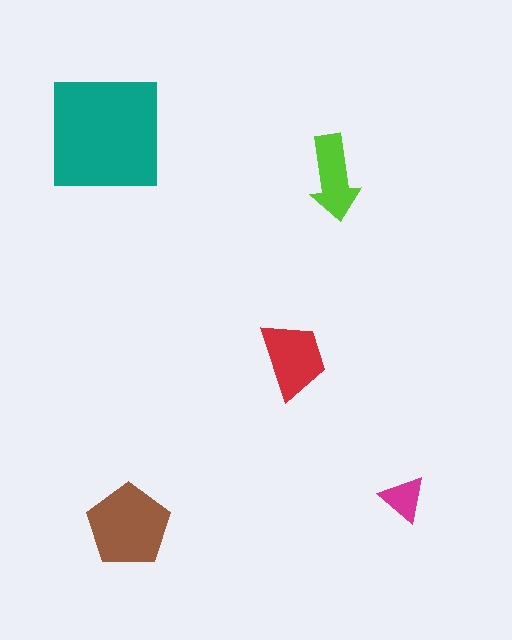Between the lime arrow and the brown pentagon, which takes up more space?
The brown pentagon.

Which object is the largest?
The teal square.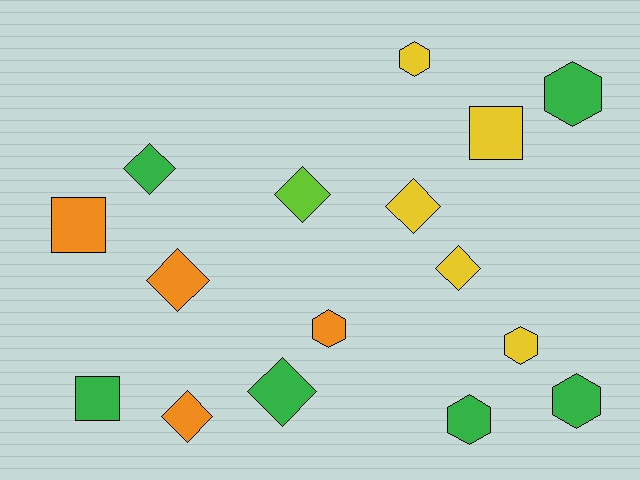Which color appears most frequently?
Green, with 6 objects.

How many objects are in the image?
There are 16 objects.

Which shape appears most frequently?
Diamond, with 7 objects.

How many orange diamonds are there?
There are 2 orange diamonds.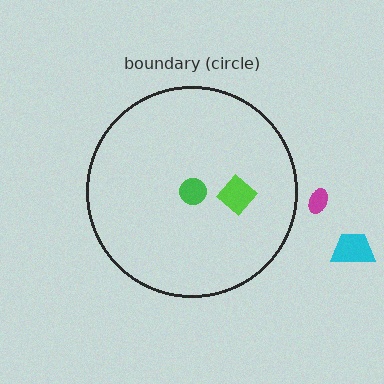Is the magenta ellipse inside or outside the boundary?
Outside.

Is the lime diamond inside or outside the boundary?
Inside.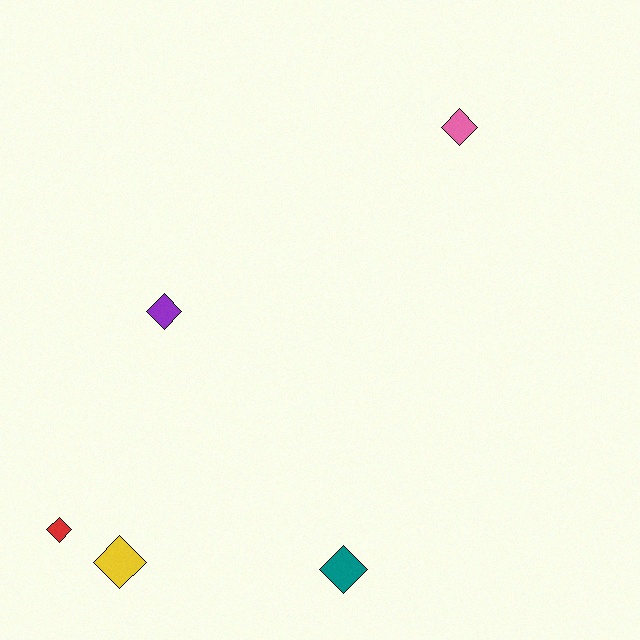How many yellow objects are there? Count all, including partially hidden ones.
There is 1 yellow object.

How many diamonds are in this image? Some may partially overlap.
There are 5 diamonds.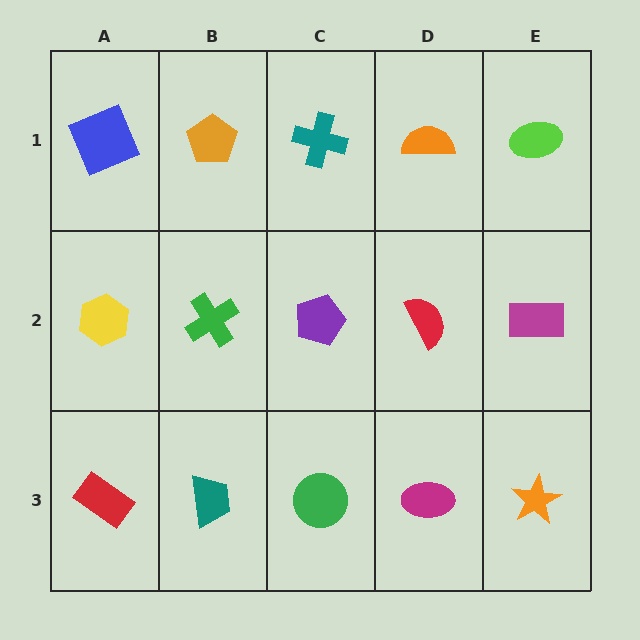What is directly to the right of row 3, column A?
A teal trapezoid.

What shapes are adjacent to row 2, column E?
A lime ellipse (row 1, column E), an orange star (row 3, column E), a red semicircle (row 2, column D).